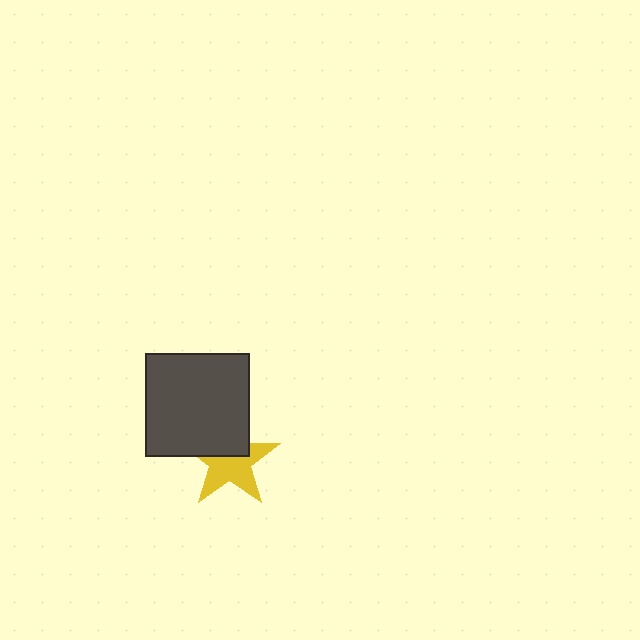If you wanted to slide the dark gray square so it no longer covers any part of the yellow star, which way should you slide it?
Slide it up — that is the most direct way to separate the two shapes.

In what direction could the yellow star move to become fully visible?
The yellow star could move down. That would shift it out from behind the dark gray square entirely.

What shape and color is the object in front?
The object in front is a dark gray square.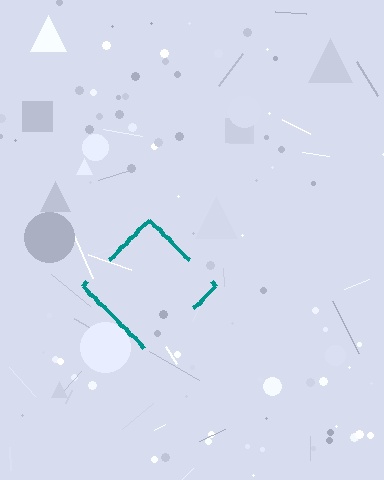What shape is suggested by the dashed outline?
The dashed outline suggests a diamond.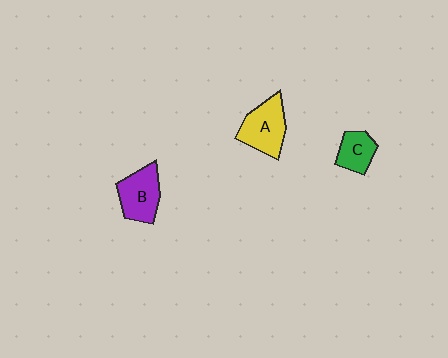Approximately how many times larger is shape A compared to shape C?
Approximately 1.6 times.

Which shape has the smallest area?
Shape C (green).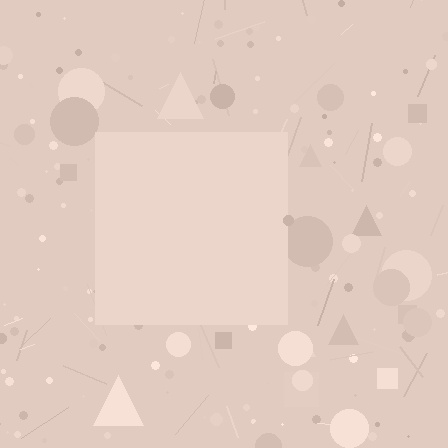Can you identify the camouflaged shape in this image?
The camouflaged shape is a square.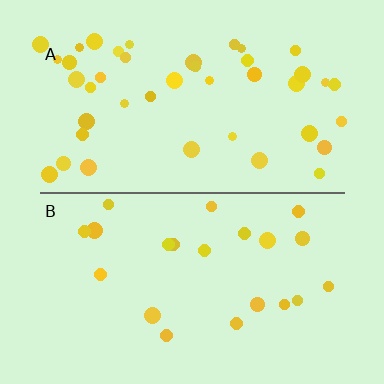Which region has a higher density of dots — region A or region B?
A (the top).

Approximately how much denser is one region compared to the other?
Approximately 2.0× — region A over region B.